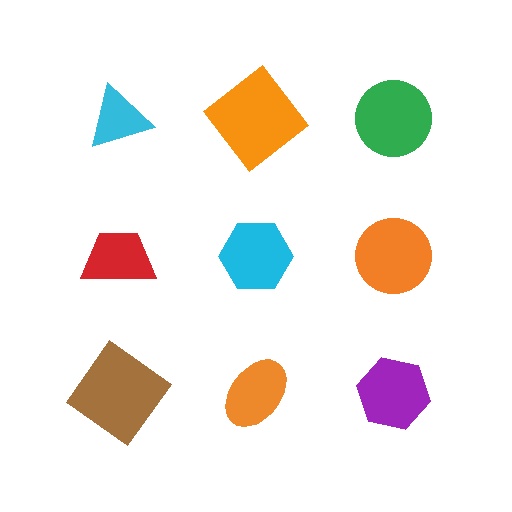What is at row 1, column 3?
A green circle.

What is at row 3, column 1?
A brown diamond.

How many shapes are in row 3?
3 shapes.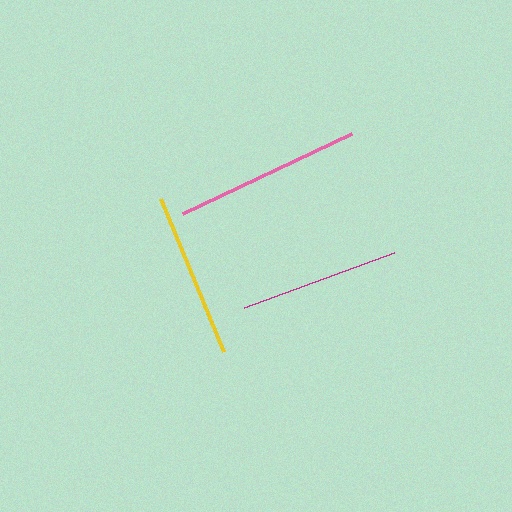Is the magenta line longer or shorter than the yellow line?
The yellow line is longer than the magenta line.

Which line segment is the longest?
The pink line is the longest at approximately 187 pixels.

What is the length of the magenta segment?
The magenta segment is approximately 160 pixels long.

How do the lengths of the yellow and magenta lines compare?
The yellow and magenta lines are approximately the same length.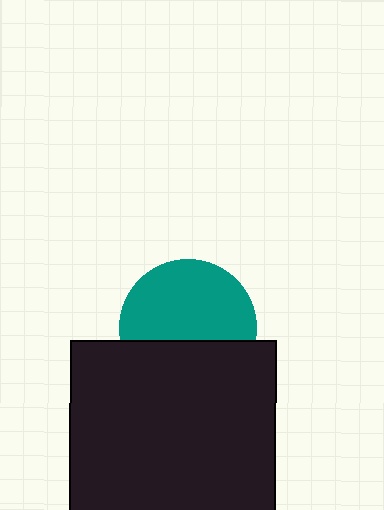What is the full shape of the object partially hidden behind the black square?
The partially hidden object is a teal circle.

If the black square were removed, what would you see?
You would see the complete teal circle.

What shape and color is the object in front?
The object in front is a black square.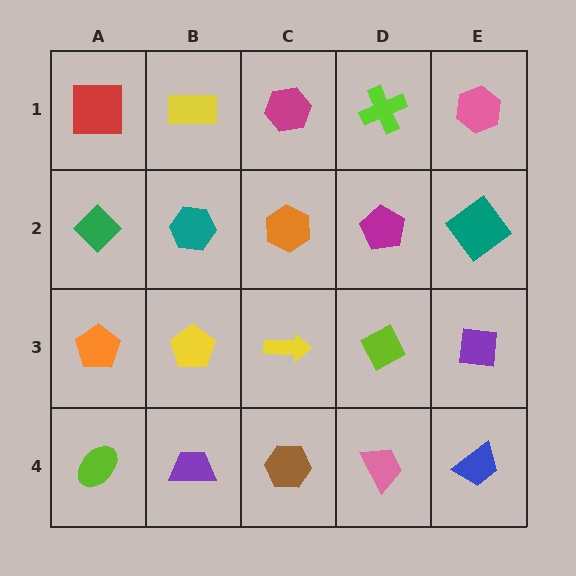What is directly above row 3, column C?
An orange hexagon.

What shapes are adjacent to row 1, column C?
An orange hexagon (row 2, column C), a yellow rectangle (row 1, column B), a lime cross (row 1, column D).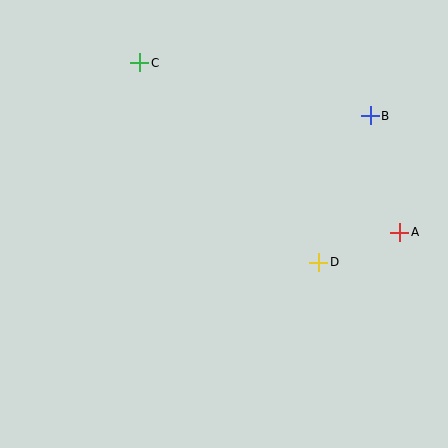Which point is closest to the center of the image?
Point D at (319, 262) is closest to the center.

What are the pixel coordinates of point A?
Point A is at (400, 232).